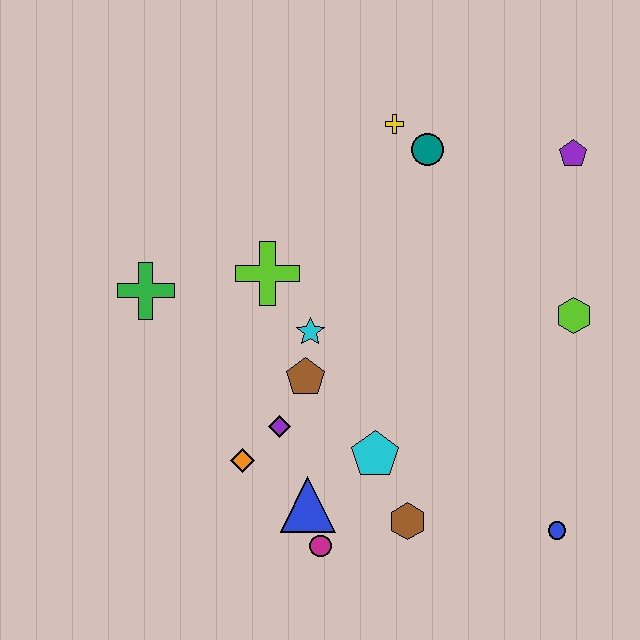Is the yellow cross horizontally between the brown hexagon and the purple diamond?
Yes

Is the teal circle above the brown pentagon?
Yes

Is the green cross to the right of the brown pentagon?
No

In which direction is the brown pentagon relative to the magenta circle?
The brown pentagon is above the magenta circle.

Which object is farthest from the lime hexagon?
The green cross is farthest from the lime hexagon.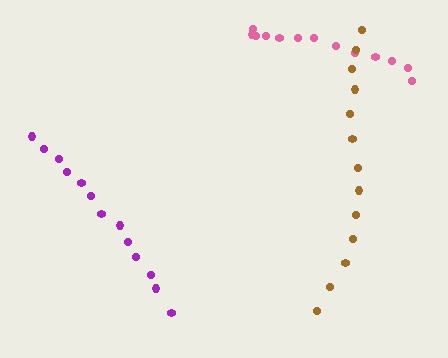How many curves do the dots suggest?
There are 3 distinct paths.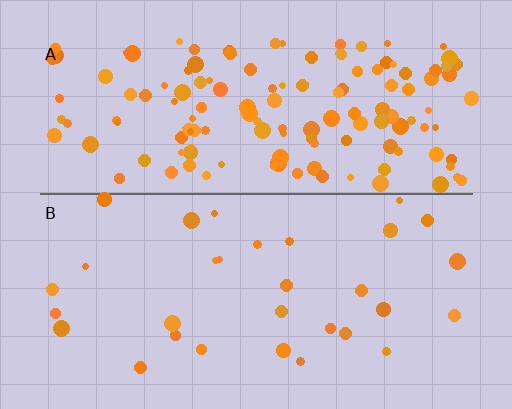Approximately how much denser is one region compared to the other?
Approximately 4.4× — region A over region B.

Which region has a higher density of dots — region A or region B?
A (the top).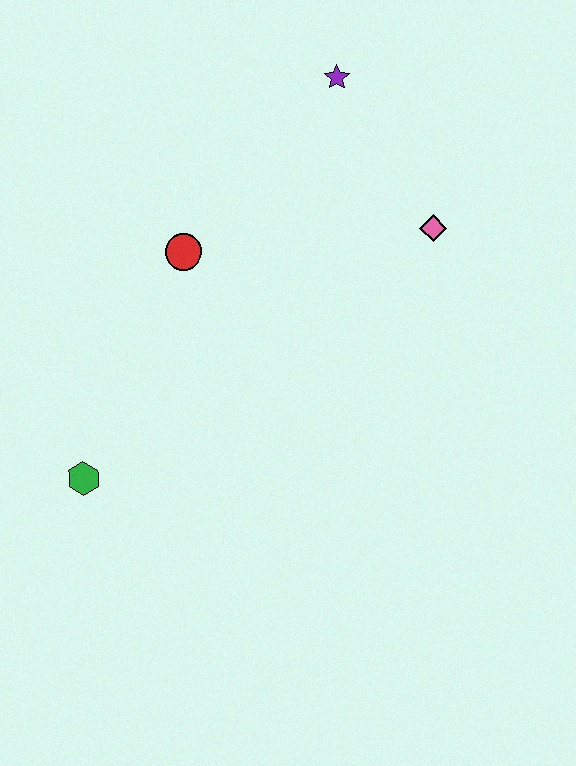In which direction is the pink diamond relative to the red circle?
The pink diamond is to the right of the red circle.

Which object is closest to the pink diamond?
The purple star is closest to the pink diamond.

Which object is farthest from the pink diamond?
The green hexagon is farthest from the pink diamond.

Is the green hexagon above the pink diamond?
No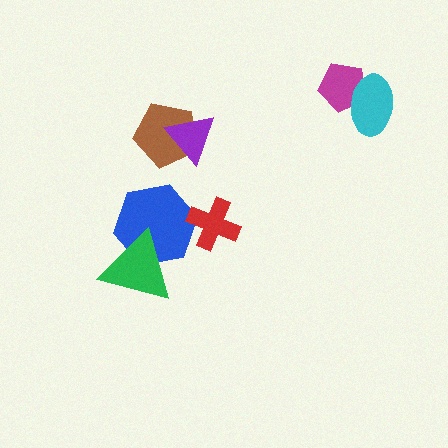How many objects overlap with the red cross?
1 object overlaps with the red cross.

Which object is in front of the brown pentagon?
The purple triangle is in front of the brown pentagon.